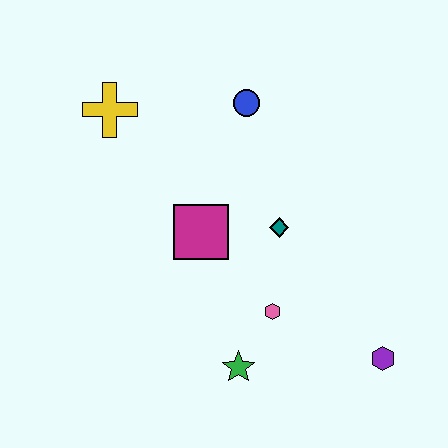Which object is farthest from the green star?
The yellow cross is farthest from the green star.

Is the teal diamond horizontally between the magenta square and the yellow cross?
No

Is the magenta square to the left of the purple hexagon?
Yes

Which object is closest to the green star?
The pink hexagon is closest to the green star.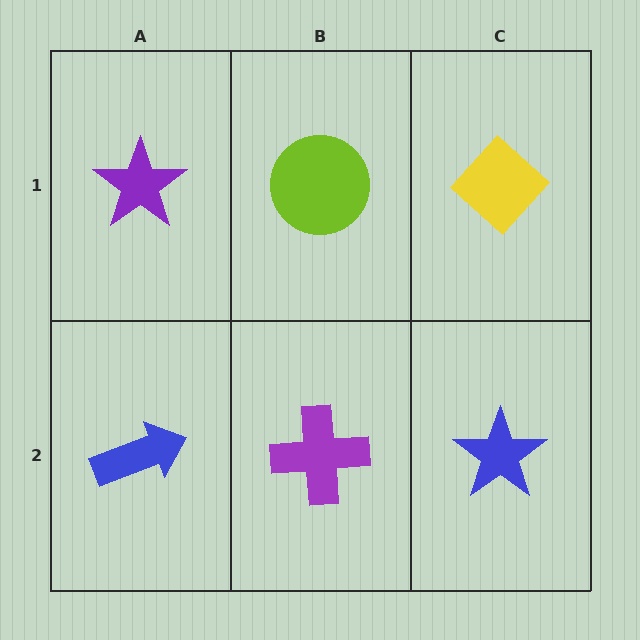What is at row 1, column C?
A yellow diamond.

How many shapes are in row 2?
3 shapes.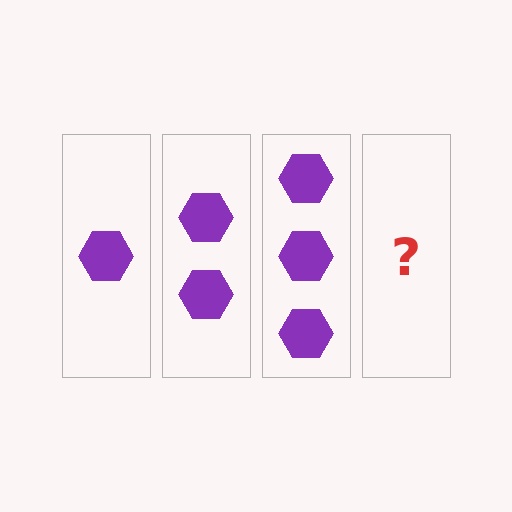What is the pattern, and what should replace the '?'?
The pattern is that each step adds one more hexagon. The '?' should be 4 hexagons.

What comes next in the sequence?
The next element should be 4 hexagons.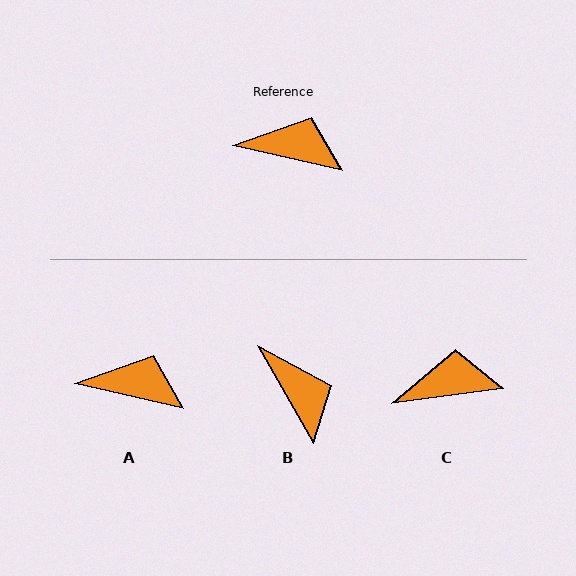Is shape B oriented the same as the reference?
No, it is off by about 47 degrees.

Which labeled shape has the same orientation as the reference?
A.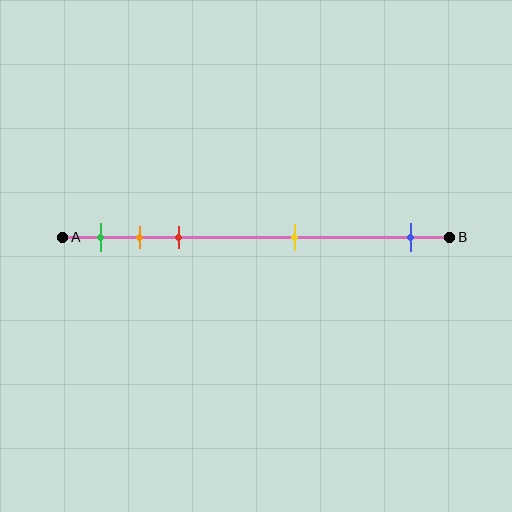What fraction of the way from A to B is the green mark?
The green mark is approximately 10% (0.1) of the way from A to B.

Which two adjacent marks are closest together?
The orange and red marks are the closest adjacent pair.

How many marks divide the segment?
There are 5 marks dividing the segment.